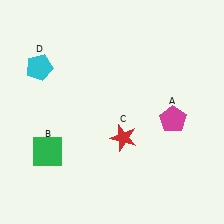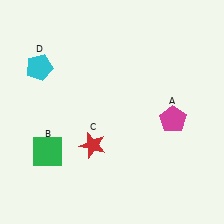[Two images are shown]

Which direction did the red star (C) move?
The red star (C) moved left.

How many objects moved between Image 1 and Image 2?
1 object moved between the two images.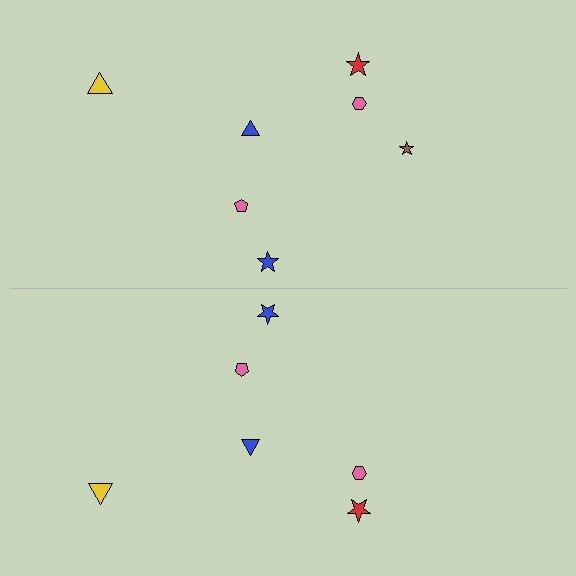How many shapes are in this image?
There are 13 shapes in this image.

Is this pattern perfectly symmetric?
No, the pattern is not perfectly symmetric. A brown star is missing from the bottom side.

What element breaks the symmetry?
A brown star is missing from the bottom side.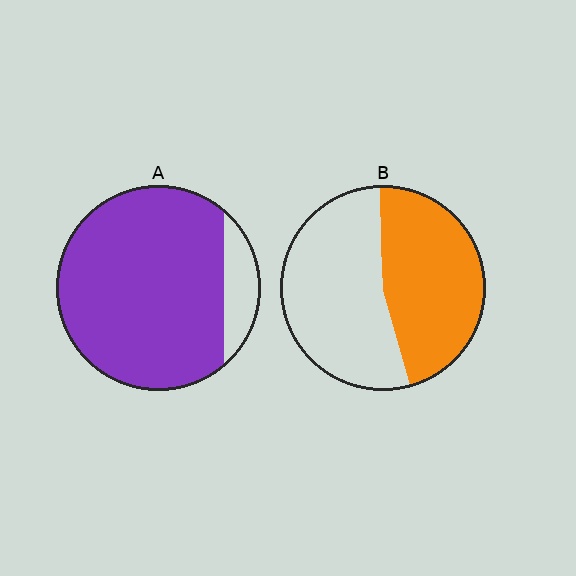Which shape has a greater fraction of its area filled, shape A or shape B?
Shape A.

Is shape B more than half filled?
Roughly half.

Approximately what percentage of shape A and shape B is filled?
A is approximately 90% and B is approximately 45%.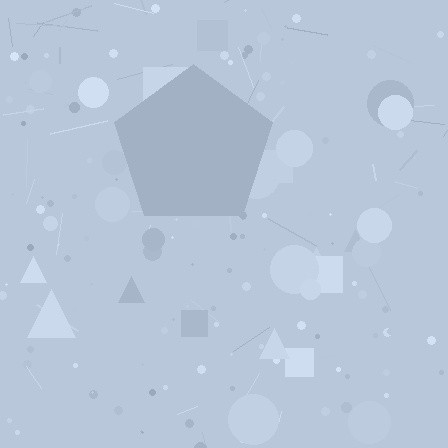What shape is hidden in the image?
A pentagon is hidden in the image.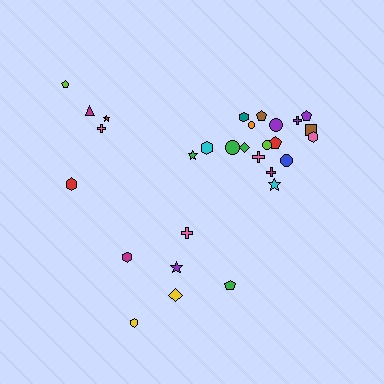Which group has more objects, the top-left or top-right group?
The top-right group.